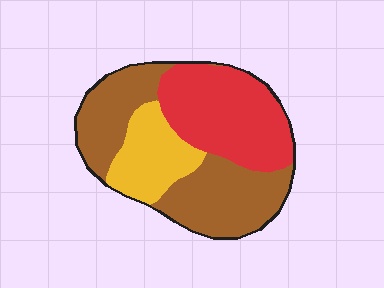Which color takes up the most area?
Brown, at roughly 45%.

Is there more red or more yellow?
Red.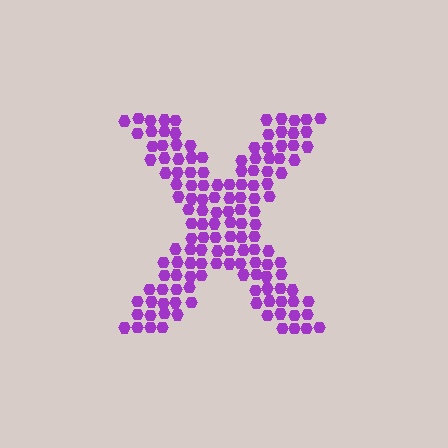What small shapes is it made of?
It is made of small hexagons.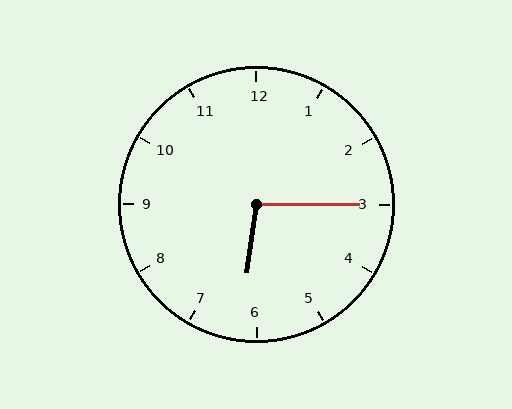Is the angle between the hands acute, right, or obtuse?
It is obtuse.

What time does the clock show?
6:15.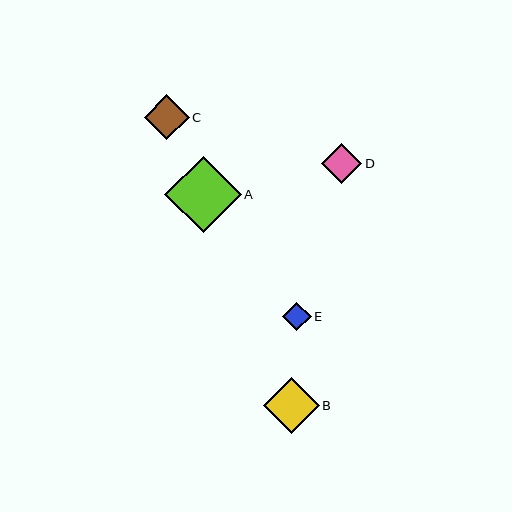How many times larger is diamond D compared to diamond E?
Diamond D is approximately 1.4 times the size of diamond E.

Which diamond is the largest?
Diamond A is the largest with a size of approximately 76 pixels.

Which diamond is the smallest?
Diamond E is the smallest with a size of approximately 29 pixels.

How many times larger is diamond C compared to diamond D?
Diamond C is approximately 1.1 times the size of diamond D.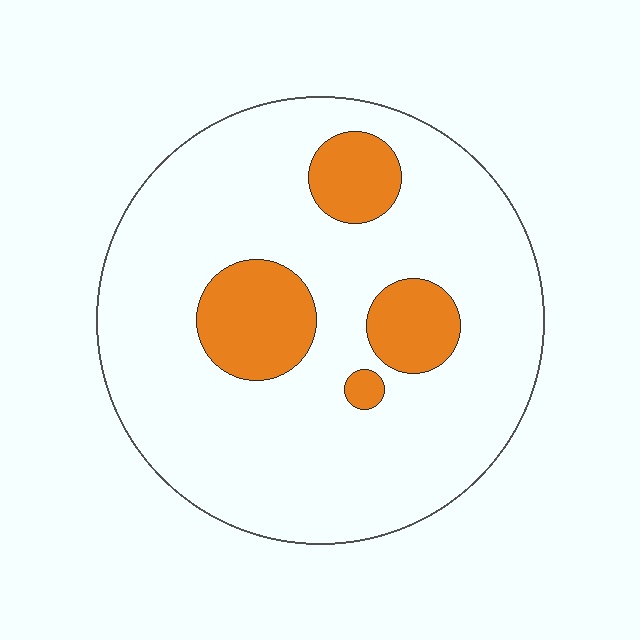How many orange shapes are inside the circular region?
4.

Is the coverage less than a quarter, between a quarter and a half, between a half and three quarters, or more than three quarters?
Less than a quarter.